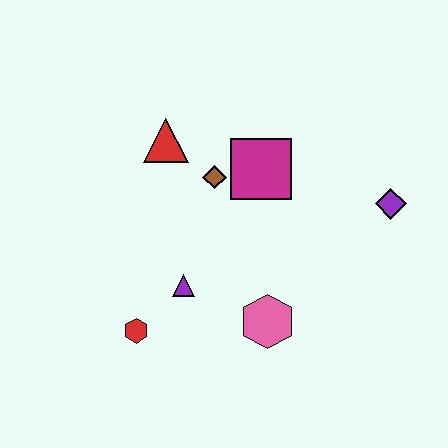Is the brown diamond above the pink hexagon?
Yes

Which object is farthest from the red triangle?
The purple diamond is farthest from the red triangle.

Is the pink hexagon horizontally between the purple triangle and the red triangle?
No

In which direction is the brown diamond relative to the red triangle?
The brown diamond is to the right of the red triangle.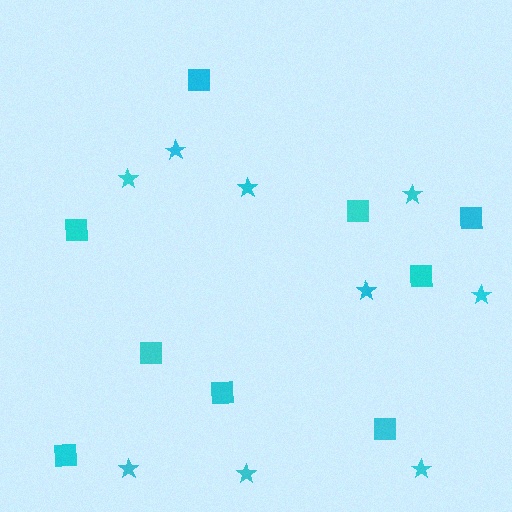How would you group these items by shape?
There are 2 groups: one group of squares (9) and one group of stars (9).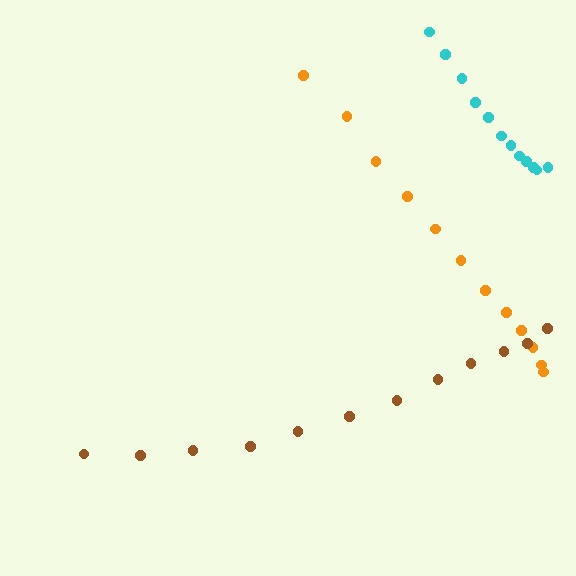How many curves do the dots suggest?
There are 3 distinct paths.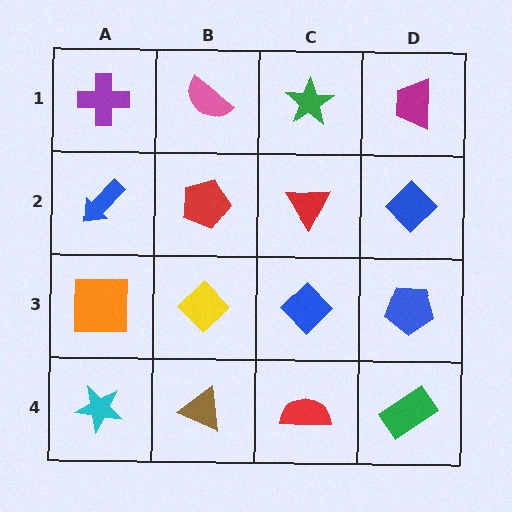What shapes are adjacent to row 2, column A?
A purple cross (row 1, column A), an orange square (row 3, column A), a red pentagon (row 2, column B).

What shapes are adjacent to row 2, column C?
A green star (row 1, column C), a blue diamond (row 3, column C), a red pentagon (row 2, column B), a blue diamond (row 2, column D).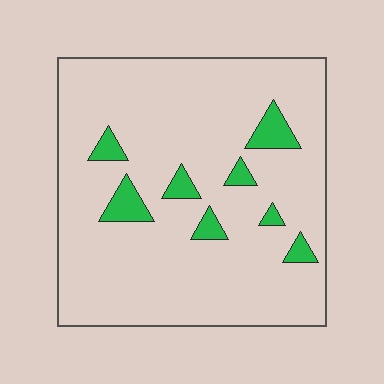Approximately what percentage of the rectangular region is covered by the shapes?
Approximately 10%.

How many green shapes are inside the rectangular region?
8.